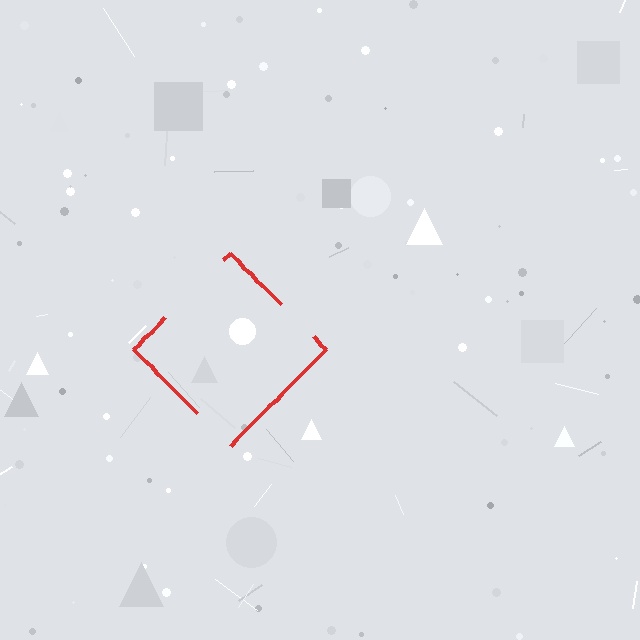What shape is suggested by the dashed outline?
The dashed outline suggests a diamond.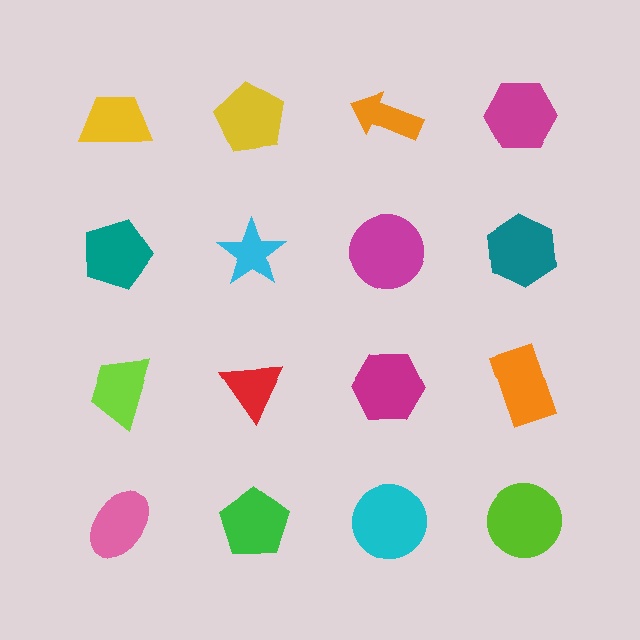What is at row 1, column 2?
A yellow pentagon.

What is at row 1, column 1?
A yellow trapezoid.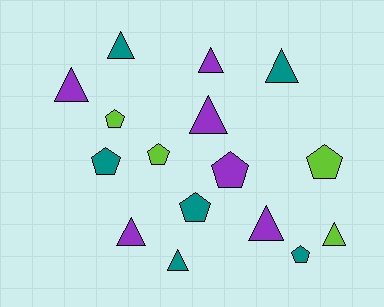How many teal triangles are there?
There are 3 teal triangles.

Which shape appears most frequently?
Triangle, with 9 objects.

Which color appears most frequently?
Teal, with 6 objects.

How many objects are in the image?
There are 16 objects.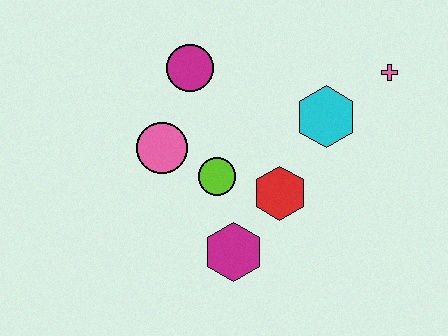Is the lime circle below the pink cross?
Yes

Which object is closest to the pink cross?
The cyan hexagon is closest to the pink cross.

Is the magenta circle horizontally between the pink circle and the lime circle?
Yes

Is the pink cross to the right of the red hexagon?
Yes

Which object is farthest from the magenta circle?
The pink cross is farthest from the magenta circle.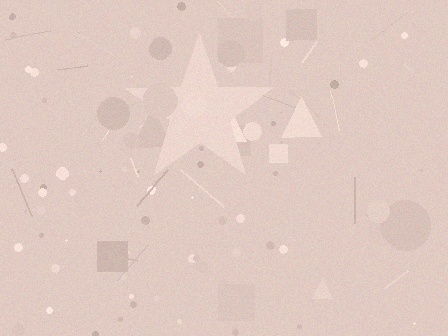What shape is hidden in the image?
A star is hidden in the image.